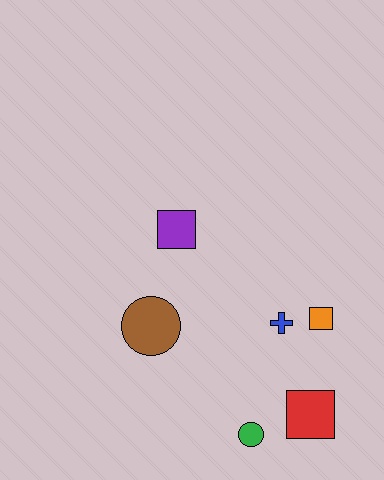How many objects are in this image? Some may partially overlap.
There are 6 objects.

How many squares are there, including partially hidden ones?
There are 3 squares.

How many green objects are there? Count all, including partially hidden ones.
There is 1 green object.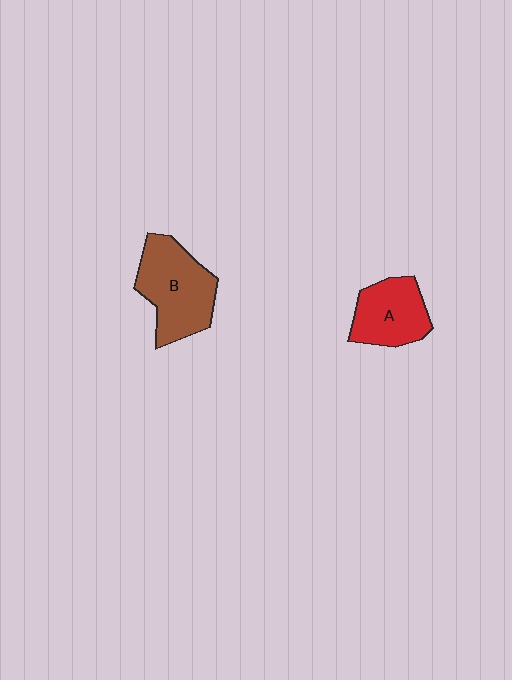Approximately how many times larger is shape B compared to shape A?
Approximately 1.4 times.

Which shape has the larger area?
Shape B (brown).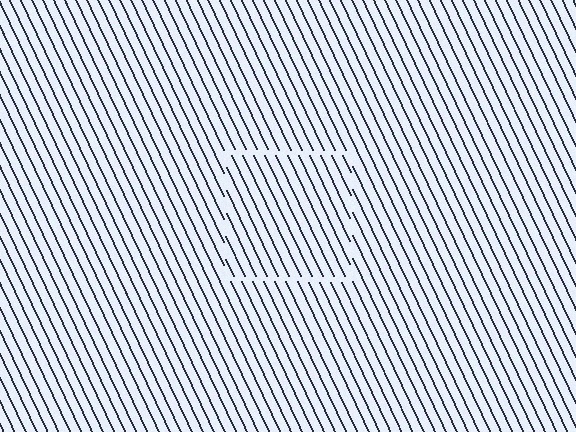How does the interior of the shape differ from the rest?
The interior of the shape contains the same grating, shifted by half a period — the contour is defined by the phase discontinuity where line-ends from the inner and outer gratings abut.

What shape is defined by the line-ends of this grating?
An illusory square. The interior of the shape contains the same grating, shifted by half a period — the contour is defined by the phase discontinuity where line-ends from the inner and outer gratings abut.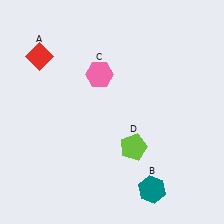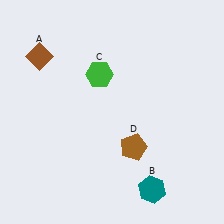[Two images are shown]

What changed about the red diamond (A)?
In Image 1, A is red. In Image 2, it changed to brown.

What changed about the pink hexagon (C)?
In Image 1, C is pink. In Image 2, it changed to green.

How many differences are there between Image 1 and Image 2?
There are 3 differences between the two images.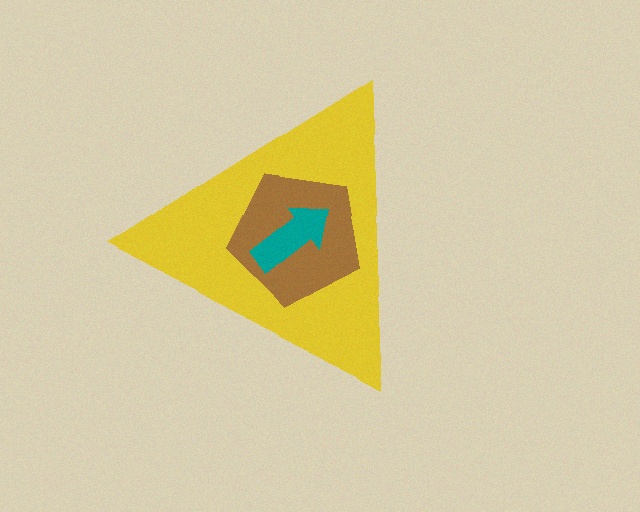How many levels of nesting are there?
3.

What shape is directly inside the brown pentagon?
The teal arrow.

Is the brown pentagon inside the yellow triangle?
Yes.